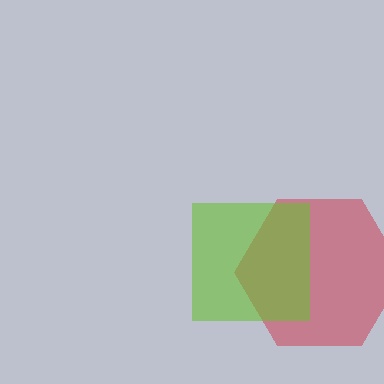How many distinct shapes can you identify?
There are 2 distinct shapes: a red hexagon, a lime square.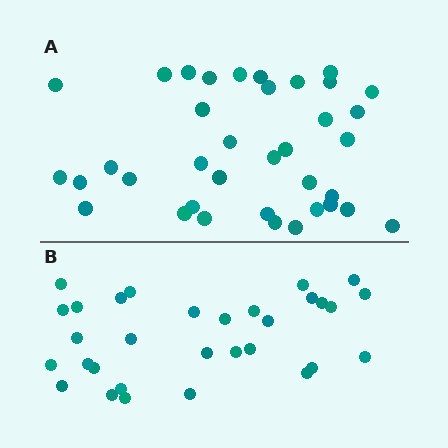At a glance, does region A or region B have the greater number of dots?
Region A (the top region) has more dots.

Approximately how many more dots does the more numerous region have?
Region A has about 6 more dots than region B.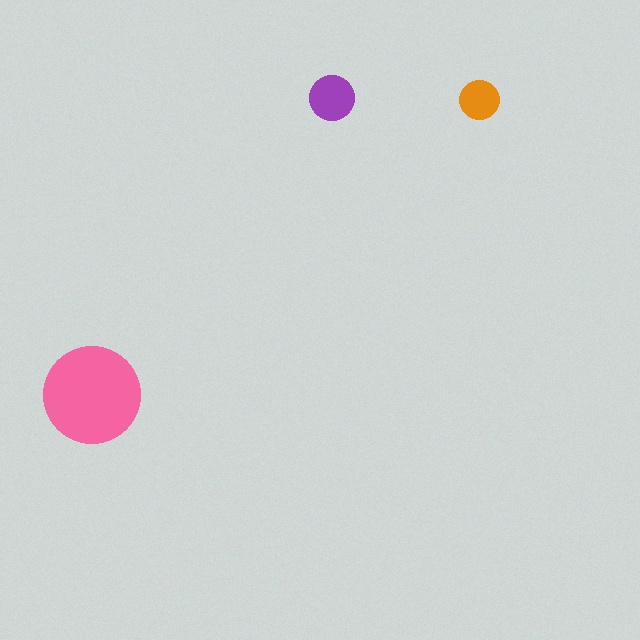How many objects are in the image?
There are 3 objects in the image.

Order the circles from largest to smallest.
the pink one, the purple one, the orange one.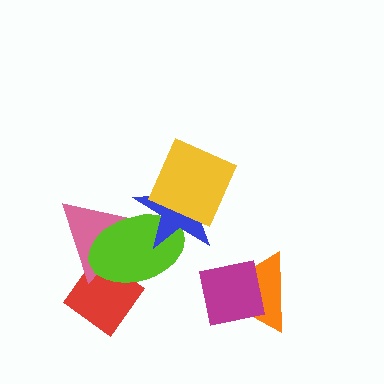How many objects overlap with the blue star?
3 objects overlap with the blue star.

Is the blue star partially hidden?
Yes, it is partially covered by another shape.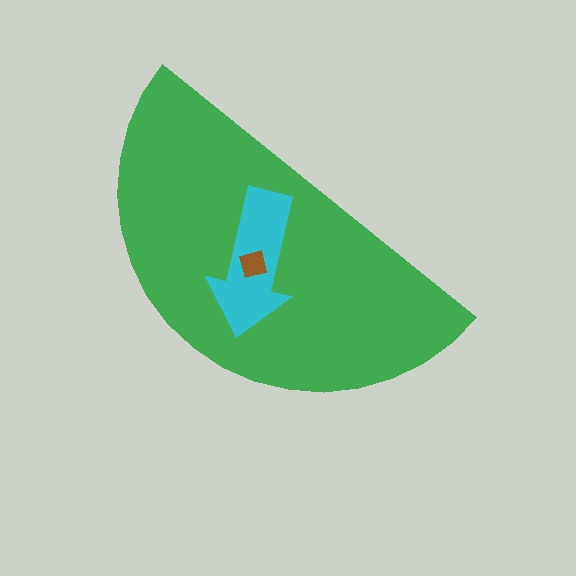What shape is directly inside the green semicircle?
The cyan arrow.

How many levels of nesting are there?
3.